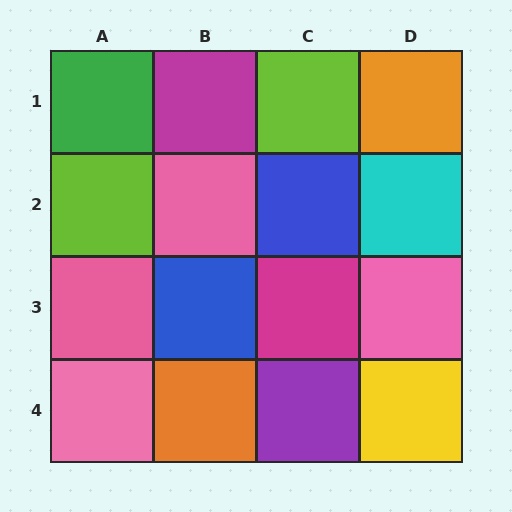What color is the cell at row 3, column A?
Pink.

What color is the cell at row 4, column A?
Pink.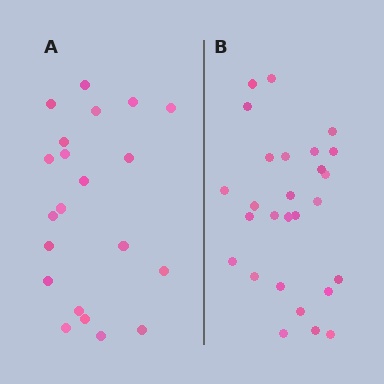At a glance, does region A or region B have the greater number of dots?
Region B (the right region) has more dots.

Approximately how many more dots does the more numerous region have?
Region B has about 6 more dots than region A.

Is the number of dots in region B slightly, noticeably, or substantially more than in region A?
Region B has noticeably more, but not dramatically so. The ratio is roughly 1.3 to 1.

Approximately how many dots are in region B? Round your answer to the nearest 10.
About 30 dots. (The exact count is 27, which rounds to 30.)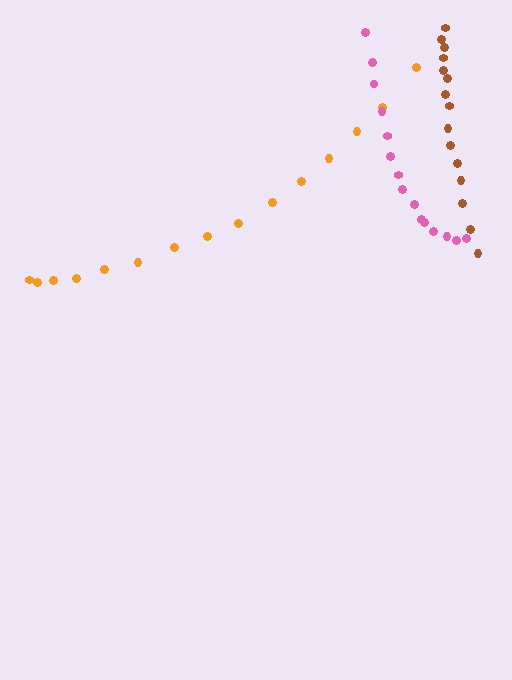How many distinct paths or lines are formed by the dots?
There are 3 distinct paths.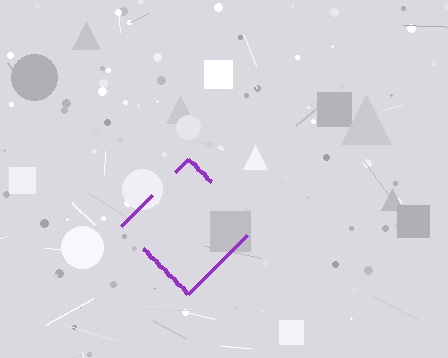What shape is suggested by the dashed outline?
The dashed outline suggests a diamond.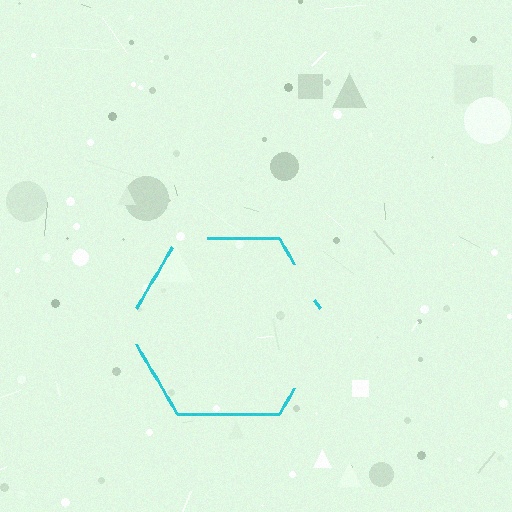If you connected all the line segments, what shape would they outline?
They would outline a hexagon.